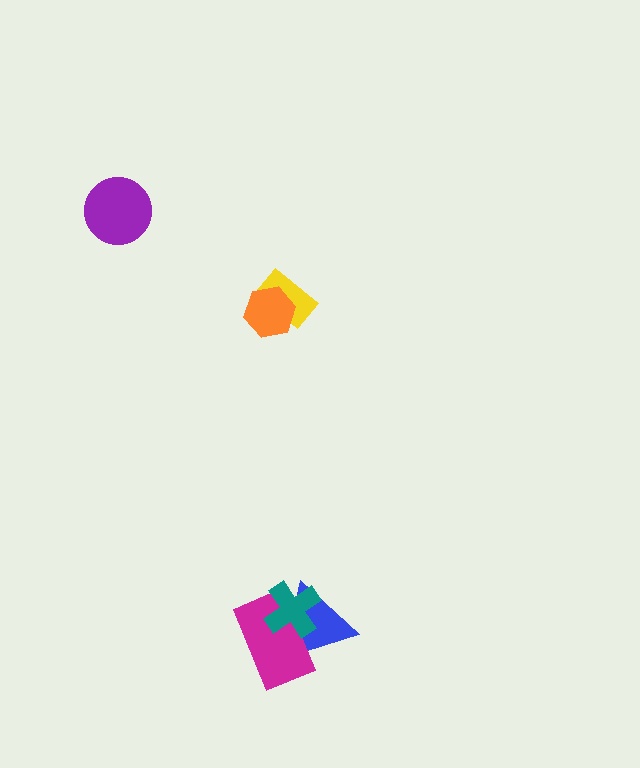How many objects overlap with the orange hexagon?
1 object overlaps with the orange hexagon.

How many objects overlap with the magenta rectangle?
2 objects overlap with the magenta rectangle.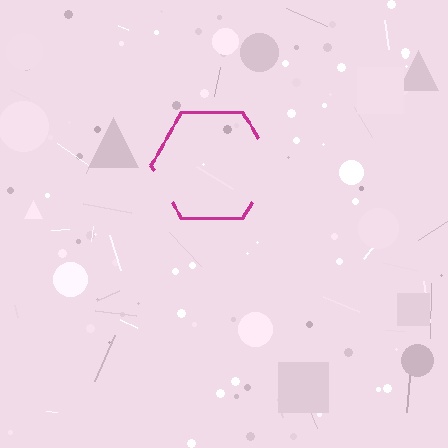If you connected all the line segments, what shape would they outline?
They would outline a hexagon.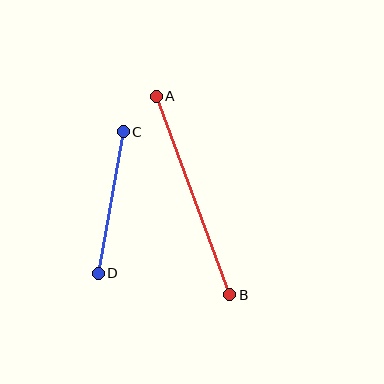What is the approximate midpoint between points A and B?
The midpoint is at approximately (193, 196) pixels.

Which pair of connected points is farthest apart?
Points A and B are farthest apart.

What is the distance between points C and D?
The distance is approximately 144 pixels.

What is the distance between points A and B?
The distance is approximately 212 pixels.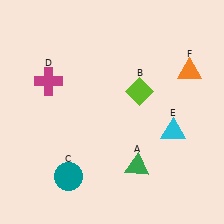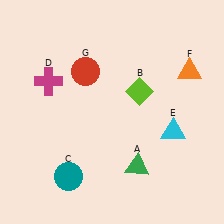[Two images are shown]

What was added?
A red circle (G) was added in Image 2.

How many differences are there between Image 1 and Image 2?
There is 1 difference between the two images.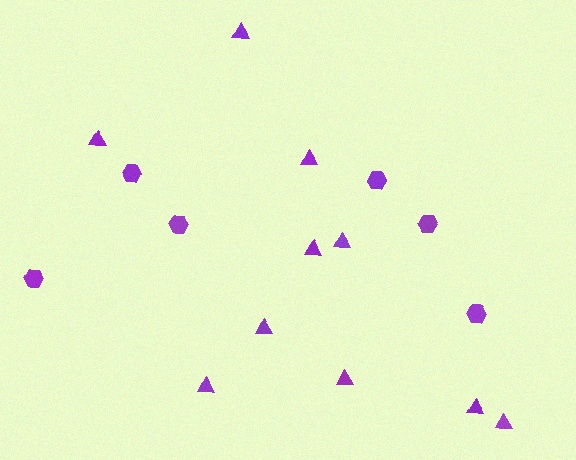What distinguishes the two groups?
There are 2 groups: one group of triangles (10) and one group of hexagons (6).